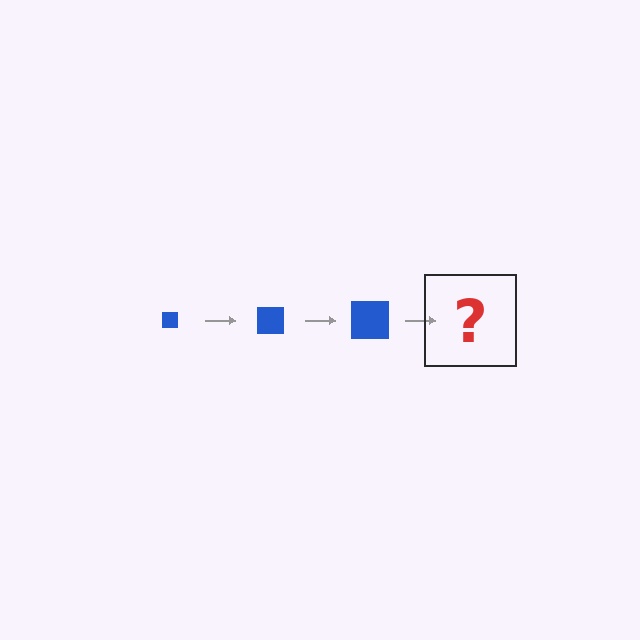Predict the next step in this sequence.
The next step is a blue square, larger than the previous one.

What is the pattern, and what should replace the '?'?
The pattern is that the square gets progressively larger each step. The '?' should be a blue square, larger than the previous one.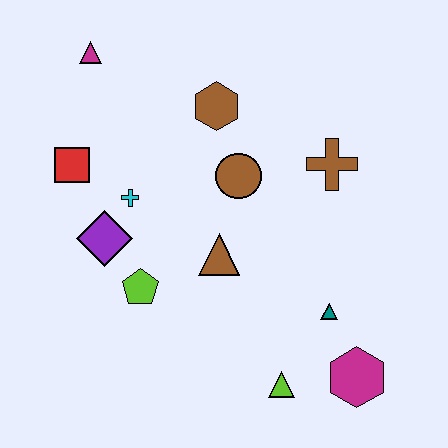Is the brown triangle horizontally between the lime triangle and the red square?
Yes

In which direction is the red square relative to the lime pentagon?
The red square is above the lime pentagon.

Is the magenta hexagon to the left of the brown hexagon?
No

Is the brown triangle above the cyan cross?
No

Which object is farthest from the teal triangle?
The magenta triangle is farthest from the teal triangle.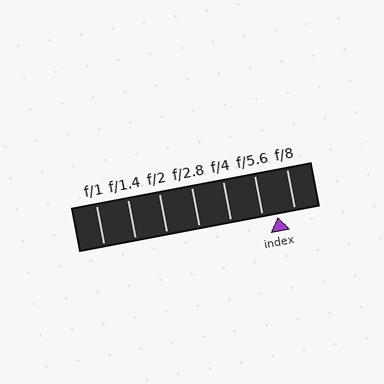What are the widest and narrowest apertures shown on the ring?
The widest aperture shown is f/1 and the narrowest is f/8.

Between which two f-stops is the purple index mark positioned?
The index mark is between f/5.6 and f/8.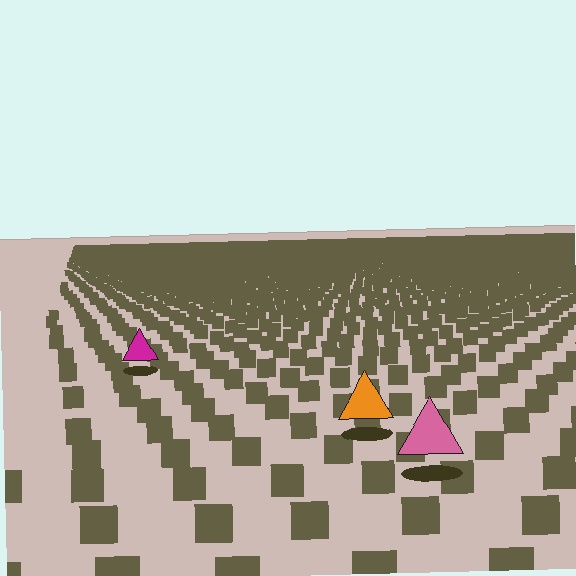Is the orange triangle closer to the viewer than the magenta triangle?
Yes. The orange triangle is closer — you can tell from the texture gradient: the ground texture is coarser near it.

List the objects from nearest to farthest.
From nearest to farthest: the pink triangle, the orange triangle, the magenta triangle.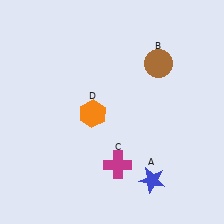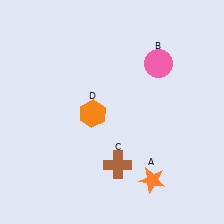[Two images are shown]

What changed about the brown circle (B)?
In Image 1, B is brown. In Image 2, it changed to pink.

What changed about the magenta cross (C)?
In Image 1, C is magenta. In Image 2, it changed to brown.